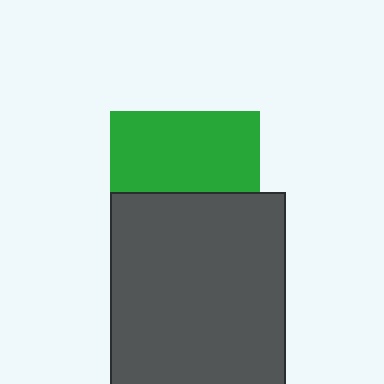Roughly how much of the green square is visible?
About half of it is visible (roughly 53%).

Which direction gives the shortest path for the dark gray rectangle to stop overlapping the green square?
Moving down gives the shortest separation.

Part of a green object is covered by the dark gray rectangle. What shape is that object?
It is a square.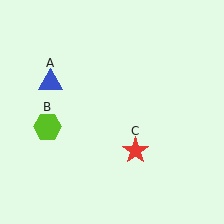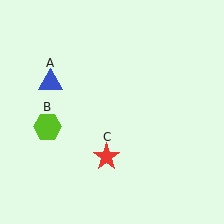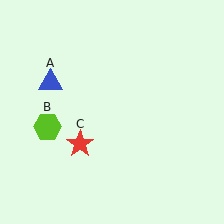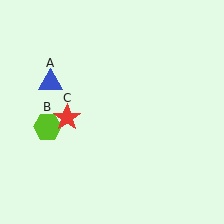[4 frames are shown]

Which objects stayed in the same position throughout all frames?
Blue triangle (object A) and lime hexagon (object B) remained stationary.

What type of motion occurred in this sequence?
The red star (object C) rotated clockwise around the center of the scene.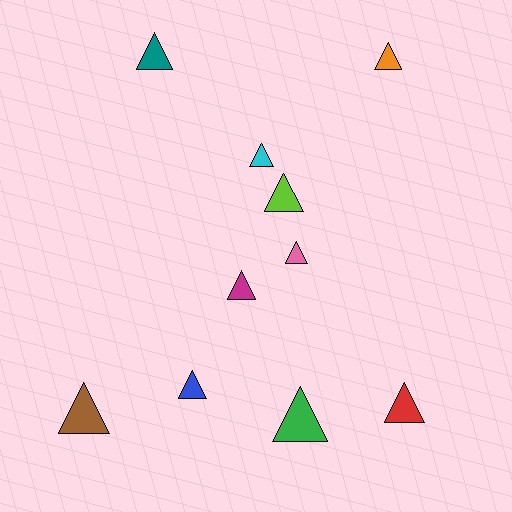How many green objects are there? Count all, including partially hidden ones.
There is 1 green object.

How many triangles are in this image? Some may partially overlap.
There are 10 triangles.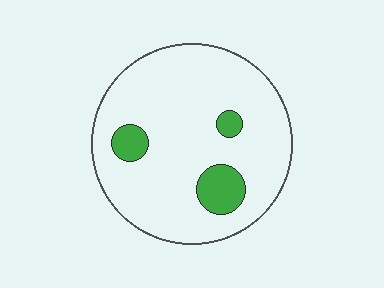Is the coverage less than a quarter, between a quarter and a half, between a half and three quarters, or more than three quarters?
Less than a quarter.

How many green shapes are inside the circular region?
3.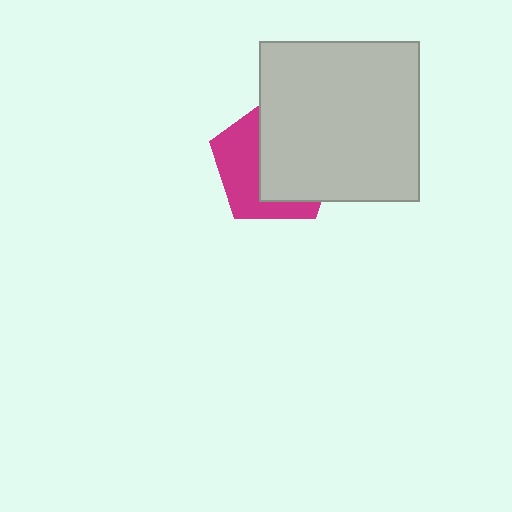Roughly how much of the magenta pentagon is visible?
A small part of it is visible (roughly 43%).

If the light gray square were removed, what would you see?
You would see the complete magenta pentagon.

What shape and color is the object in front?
The object in front is a light gray square.